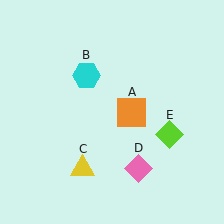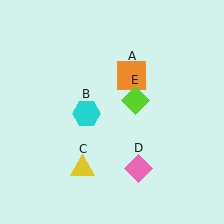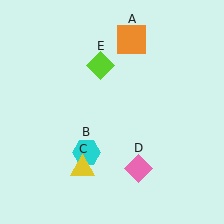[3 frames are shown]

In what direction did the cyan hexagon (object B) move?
The cyan hexagon (object B) moved down.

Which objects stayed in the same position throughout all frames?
Yellow triangle (object C) and pink diamond (object D) remained stationary.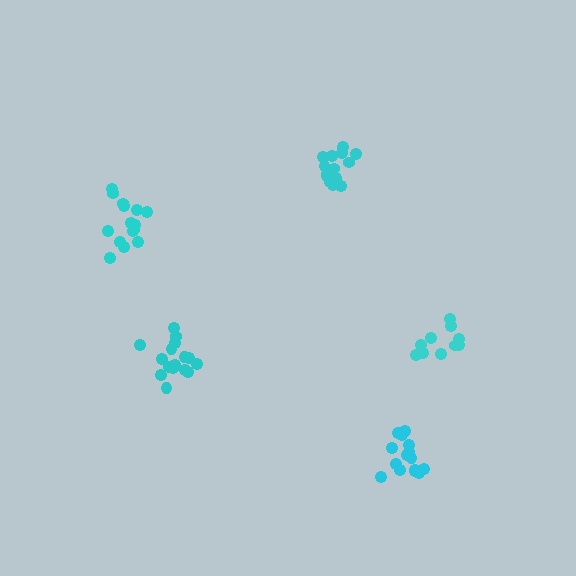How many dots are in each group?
Group 1: 15 dots, Group 2: 10 dots, Group 3: 14 dots, Group 4: 16 dots, Group 5: 15 dots (70 total).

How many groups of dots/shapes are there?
There are 5 groups.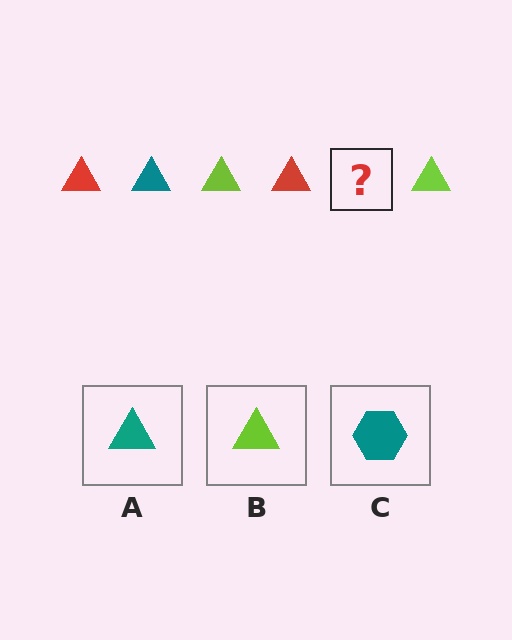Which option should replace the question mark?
Option A.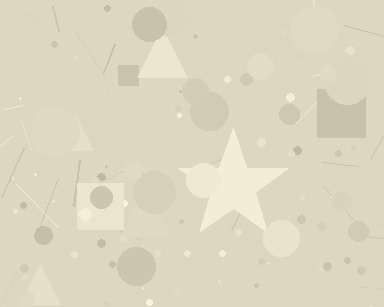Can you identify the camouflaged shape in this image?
The camouflaged shape is a star.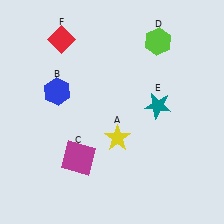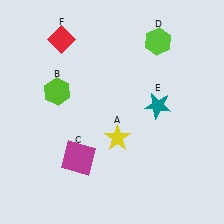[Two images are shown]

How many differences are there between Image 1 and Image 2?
There is 1 difference between the two images.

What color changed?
The hexagon (B) changed from blue in Image 1 to lime in Image 2.